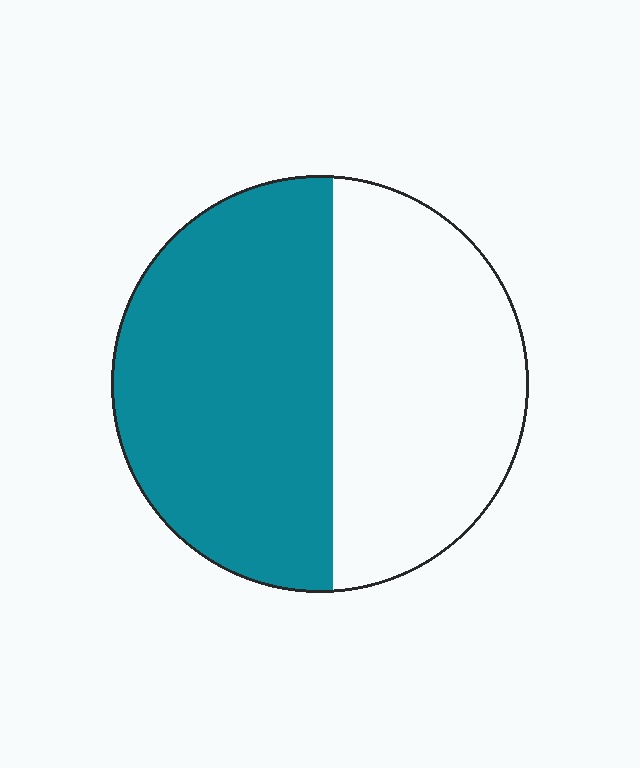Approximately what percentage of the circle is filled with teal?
Approximately 55%.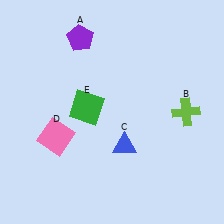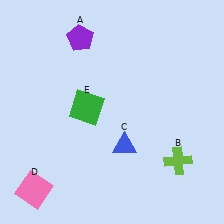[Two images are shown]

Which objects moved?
The objects that moved are: the lime cross (B), the pink square (D).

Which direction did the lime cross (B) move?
The lime cross (B) moved down.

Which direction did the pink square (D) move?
The pink square (D) moved down.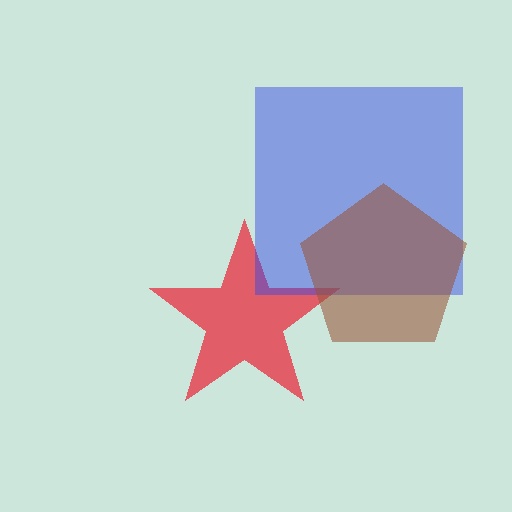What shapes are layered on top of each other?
The layered shapes are: a red star, a blue square, a brown pentagon.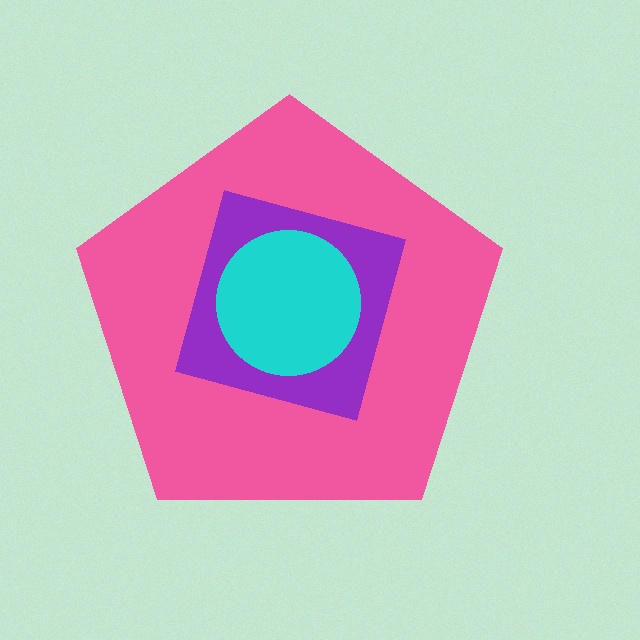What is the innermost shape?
The cyan circle.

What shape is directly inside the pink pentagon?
The purple square.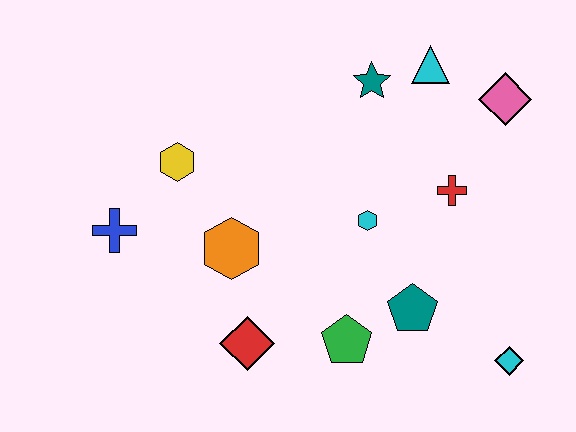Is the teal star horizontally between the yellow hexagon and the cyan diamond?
Yes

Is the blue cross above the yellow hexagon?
No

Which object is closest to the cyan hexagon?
The red cross is closest to the cyan hexagon.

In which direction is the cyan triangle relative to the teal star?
The cyan triangle is to the right of the teal star.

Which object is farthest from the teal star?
The cyan diamond is farthest from the teal star.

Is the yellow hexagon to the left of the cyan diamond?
Yes